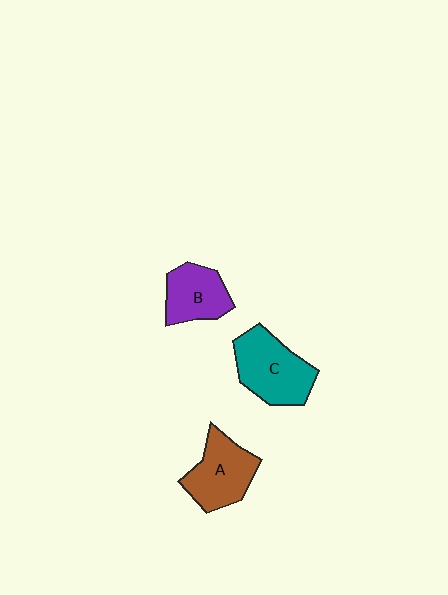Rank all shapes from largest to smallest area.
From largest to smallest: C (teal), A (brown), B (purple).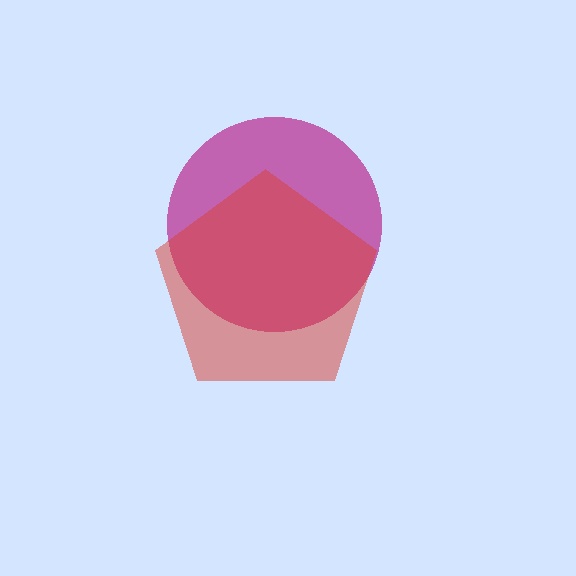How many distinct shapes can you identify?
There are 2 distinct shapes: a magenta circle, a red pentagon.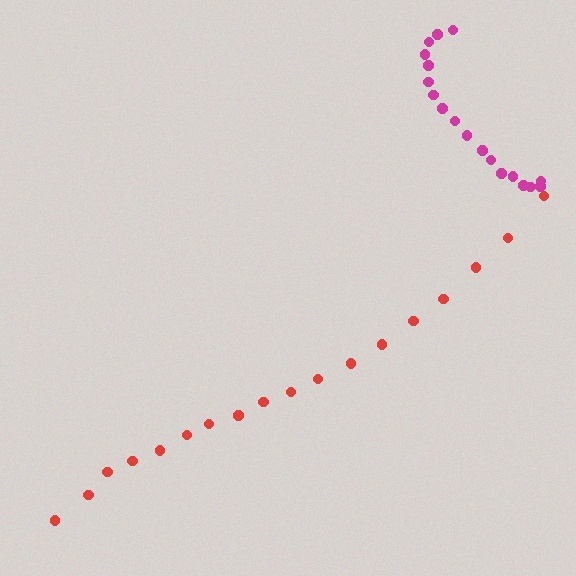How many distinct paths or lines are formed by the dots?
There are 2 distinct paths.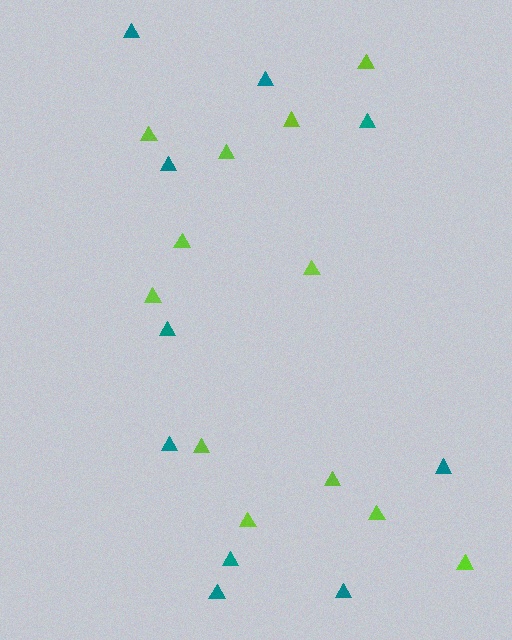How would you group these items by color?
There are 2 groups: one group of teal triangles (10) and one group of lime triangles (12).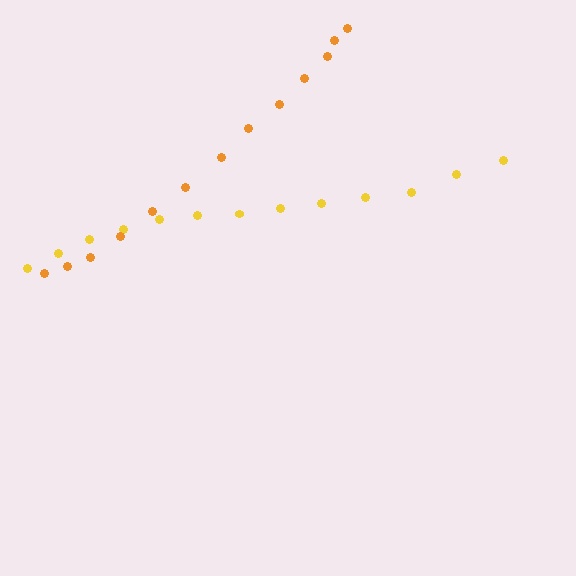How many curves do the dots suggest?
There are 2 distinct paths.